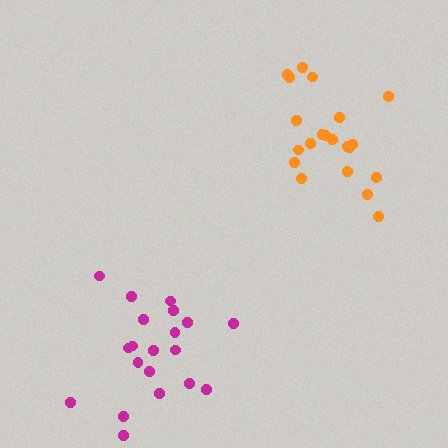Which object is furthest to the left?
The magenta cluster is leftmost.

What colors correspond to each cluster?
The clusters are colored: magenta, orange.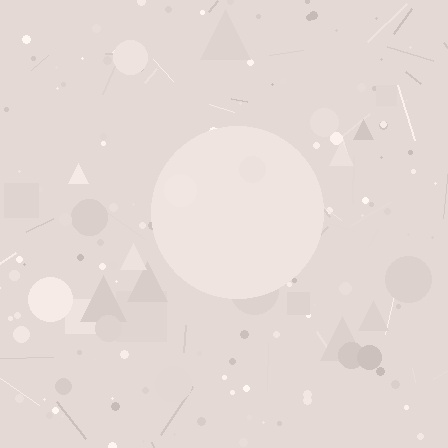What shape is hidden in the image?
A circle is hidden in the image.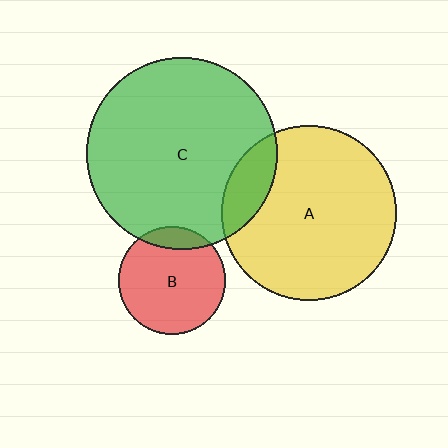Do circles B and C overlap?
Yes.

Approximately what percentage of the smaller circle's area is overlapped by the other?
Approximately 10%.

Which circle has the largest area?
Circle C (green).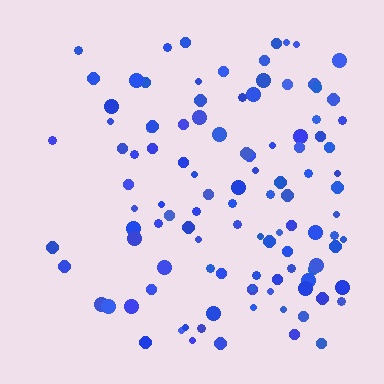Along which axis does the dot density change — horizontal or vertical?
Horizontal.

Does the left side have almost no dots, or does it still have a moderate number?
Still a moderate number, just noticeably fewer than the right.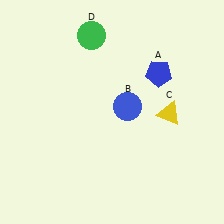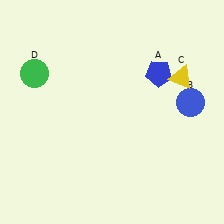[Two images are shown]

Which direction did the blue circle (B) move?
The blue circle (B) moved right.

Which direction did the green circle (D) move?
The green circle (D) moved left.